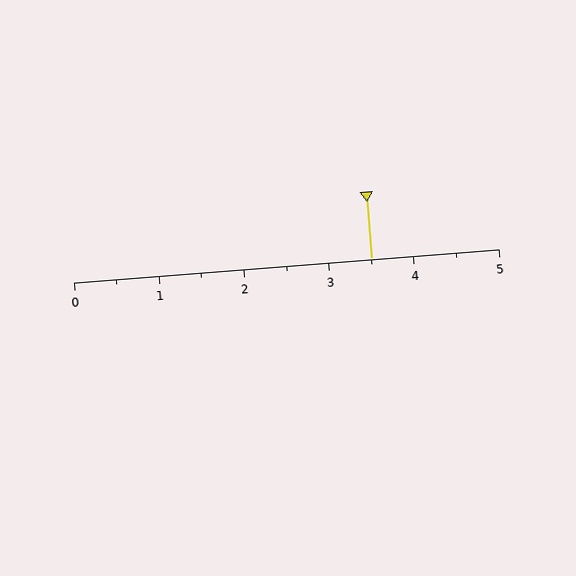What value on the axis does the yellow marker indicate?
The marker indicates approximately 3.5.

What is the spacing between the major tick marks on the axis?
The major ticks are spaced 1 apart.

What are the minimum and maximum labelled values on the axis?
The axis runs from 0 to 5.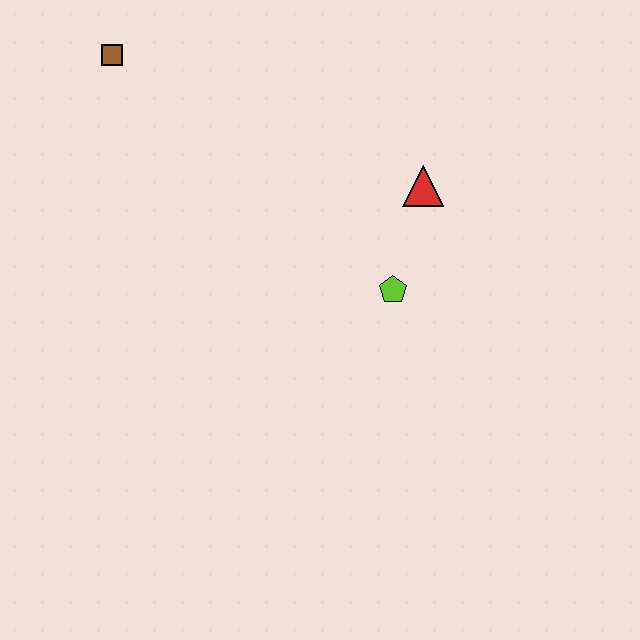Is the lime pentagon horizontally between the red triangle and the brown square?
Yes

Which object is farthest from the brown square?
The lime pentagon is farthest from the brown square.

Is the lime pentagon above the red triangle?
No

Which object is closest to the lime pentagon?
The red triangle is closest to the lime pentagon.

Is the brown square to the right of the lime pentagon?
No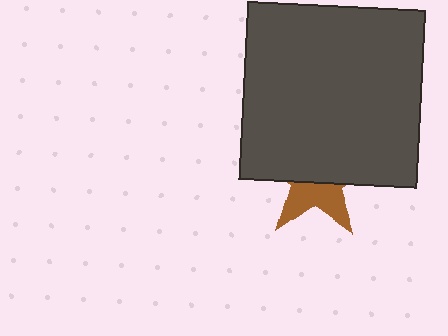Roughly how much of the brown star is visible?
A small part of it is visible (roughly 39%).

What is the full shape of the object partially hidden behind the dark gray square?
The partially hidden object is a brown star.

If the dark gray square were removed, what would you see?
You would see the complete brown star.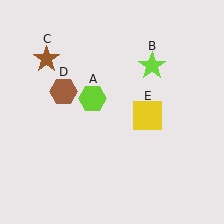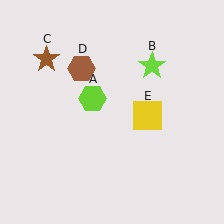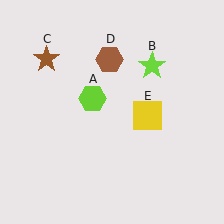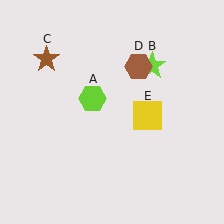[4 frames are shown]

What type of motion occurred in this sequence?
The brown hexagon (object D) rotated clockwise around the center of the scene.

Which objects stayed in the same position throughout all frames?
Lime hexagon (object A) and lime star (object B) and brown star (object C) and yellow square (object E) remained stationary.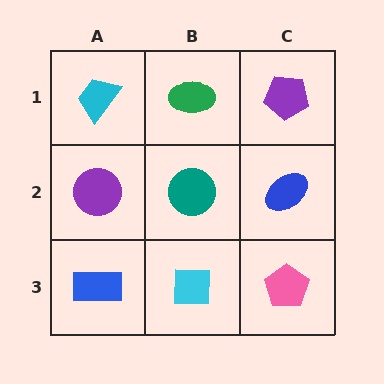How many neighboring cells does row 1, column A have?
2.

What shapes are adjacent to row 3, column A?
A purple circle (row 2, column A), a cyan square (row 3, column B).